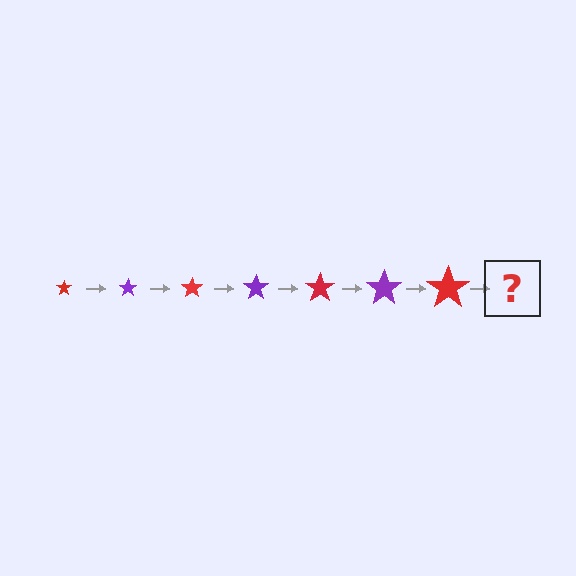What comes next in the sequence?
The next element should be a purple star, larger than the previous one.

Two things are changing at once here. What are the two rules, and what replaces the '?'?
The two rules are that the star grows larger each step and the color cycles through red and purple. The '?' should be a purple star, larger than the previous one.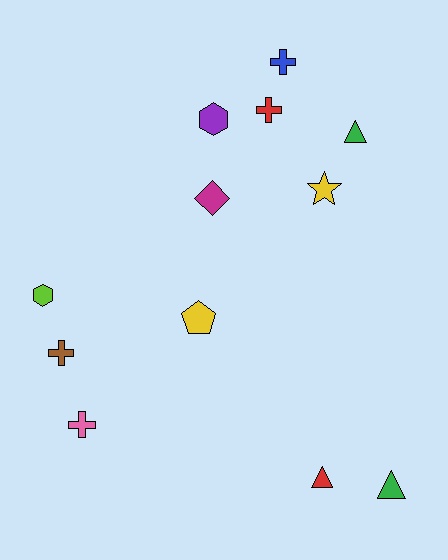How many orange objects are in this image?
There are no orange objects.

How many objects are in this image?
There are 12 objects.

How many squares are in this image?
There are no squares.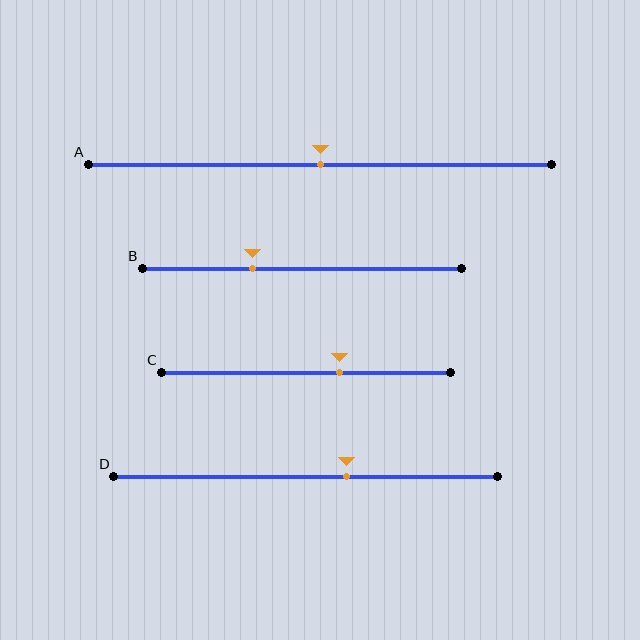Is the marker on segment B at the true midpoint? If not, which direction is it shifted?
No, the marker on segment B is shifted to the left by about 16% of the segment length.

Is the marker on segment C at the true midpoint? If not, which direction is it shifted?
No, the marker on segment C is shifted to the right by about 12% of the segment length.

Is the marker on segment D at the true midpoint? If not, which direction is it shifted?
No, the marker on segment D is shifted to the right by about 11% of the segment length.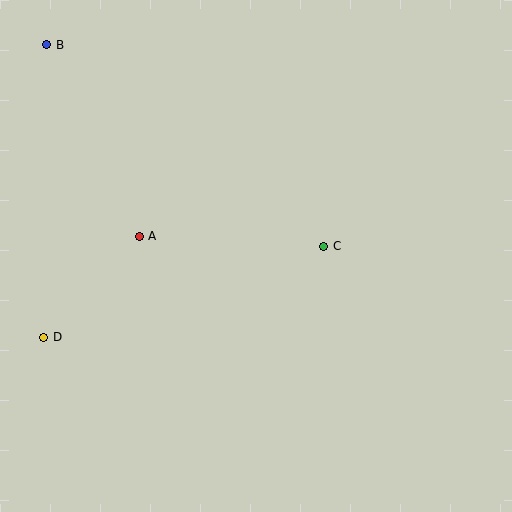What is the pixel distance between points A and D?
The distance between A and D is 139 pixels.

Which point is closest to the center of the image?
Point C at (324, 246) is closest to the center.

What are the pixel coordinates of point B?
Point B is at (47, 45).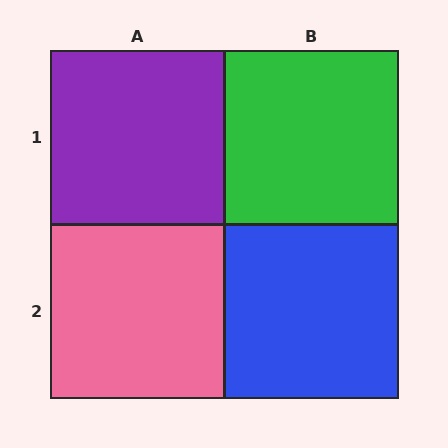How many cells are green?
1 cell is green.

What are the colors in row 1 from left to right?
Purple, green.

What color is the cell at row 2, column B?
Blue.